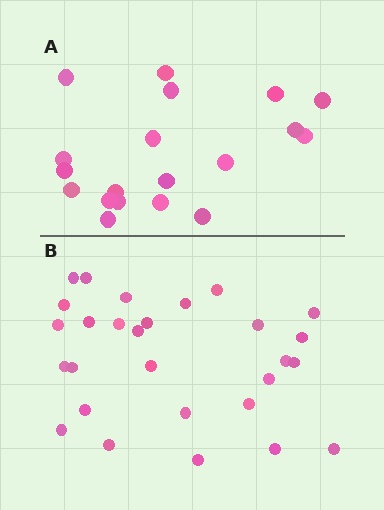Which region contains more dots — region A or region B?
Region B (the bottom region) has more dots.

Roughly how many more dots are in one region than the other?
Region B has roughly 8 or so more dots than region A.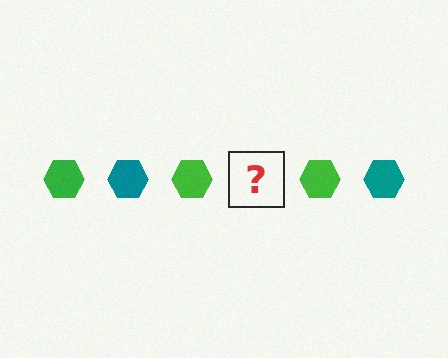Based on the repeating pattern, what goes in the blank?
The blank should be a teal hexagon.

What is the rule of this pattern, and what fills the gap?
The rule is that the pattern cycles through green, teal hexagons. The gap should be filled with a teal hexagon.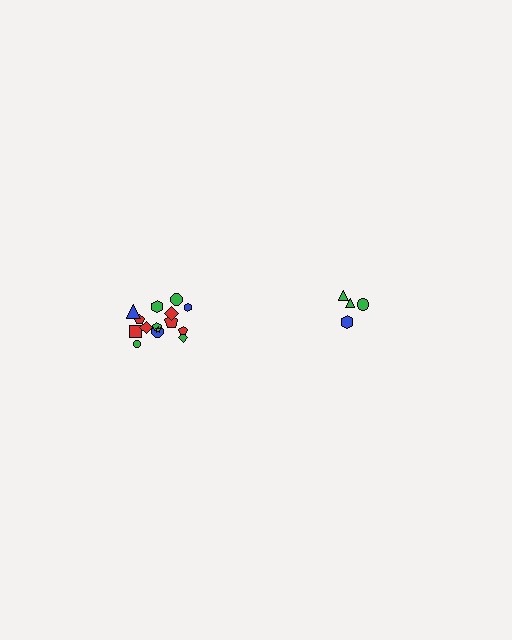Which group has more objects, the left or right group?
The left group.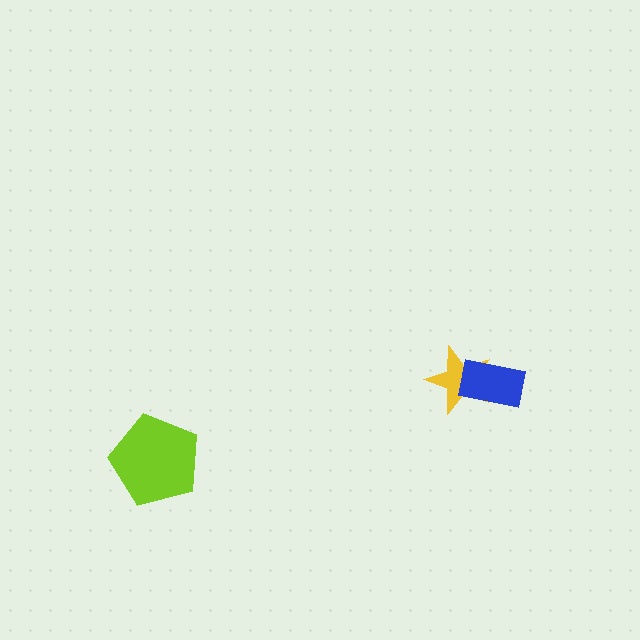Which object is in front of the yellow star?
The blue rectangle is in front of the yellow star.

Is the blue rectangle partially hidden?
No, no other shape covers it.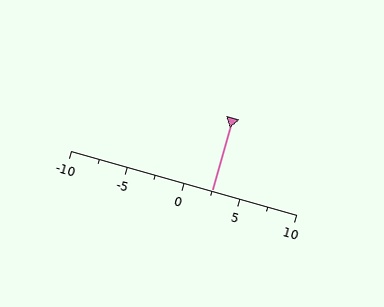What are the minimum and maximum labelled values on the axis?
The axis runs from -10 to 10.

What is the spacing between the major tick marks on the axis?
The major ticks are spaced 5 apart.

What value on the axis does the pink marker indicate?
The marker indicates approximately 2.5.